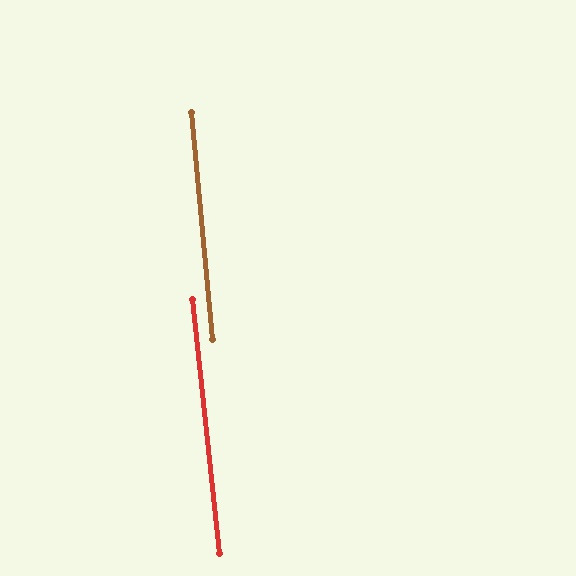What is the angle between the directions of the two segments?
Approximately 1 degree.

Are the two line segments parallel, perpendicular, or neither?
Parallel — their directions differ by only 0.7°.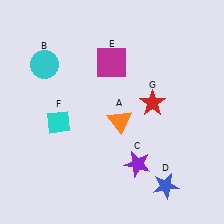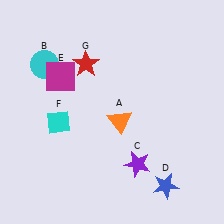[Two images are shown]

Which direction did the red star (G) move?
The red star (G) moved left.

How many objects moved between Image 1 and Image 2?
2 objects moved between the two images.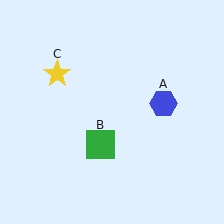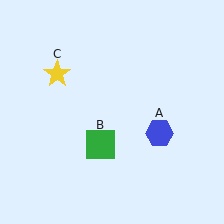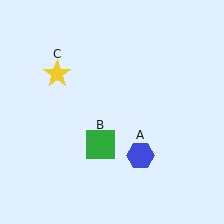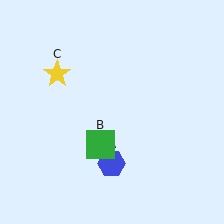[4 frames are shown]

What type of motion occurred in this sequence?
The blue hexagon (object A) rotated clockwise around the center of the scene.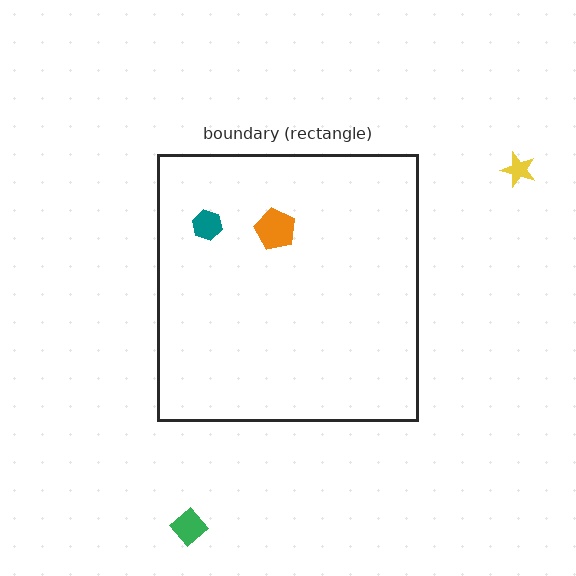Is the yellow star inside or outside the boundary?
Outside.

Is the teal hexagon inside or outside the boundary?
Inside.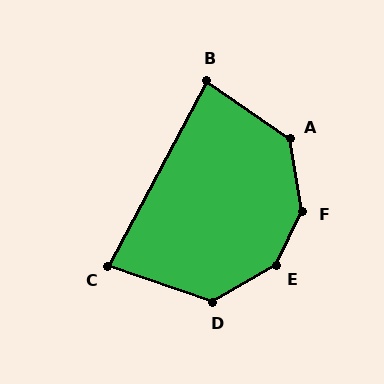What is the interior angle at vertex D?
Approximately 131 degrees (obtuse).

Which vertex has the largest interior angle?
E, at approximately 145 degrees.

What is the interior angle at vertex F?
Approximately 145 degrees (obtuse).